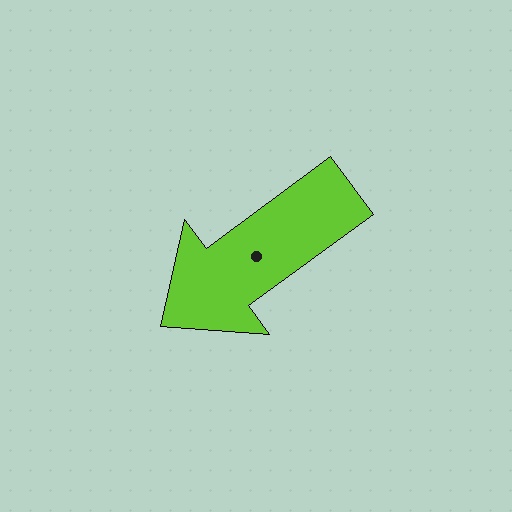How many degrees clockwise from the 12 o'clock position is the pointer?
Approximately 234 degrees.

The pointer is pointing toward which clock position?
Roughly 8 o'clock.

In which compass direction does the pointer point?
Southwest.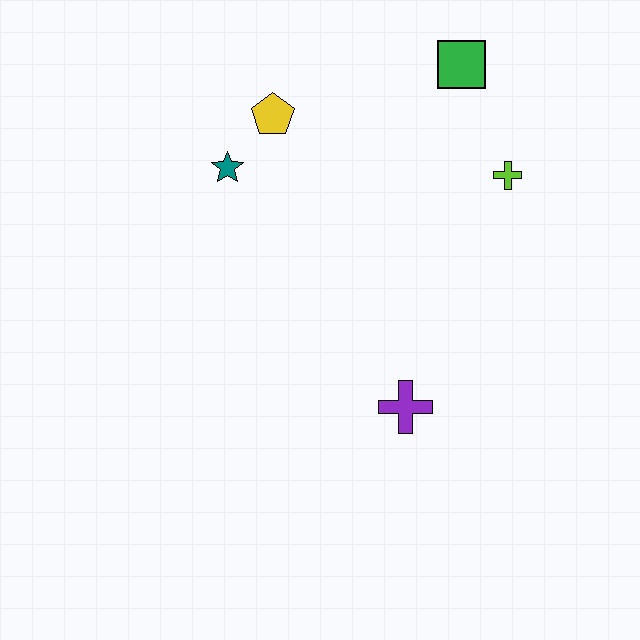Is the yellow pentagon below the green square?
Yes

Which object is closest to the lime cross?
The green square is closest to the lime cross.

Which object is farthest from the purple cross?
The green square is farthest from the purple cross.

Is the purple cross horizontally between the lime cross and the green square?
No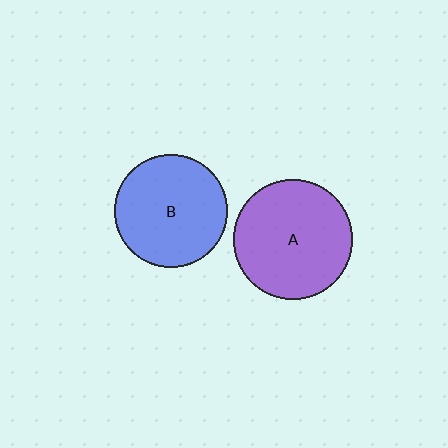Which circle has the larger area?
Circle A (purple).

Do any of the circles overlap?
No, none of the circles overlap.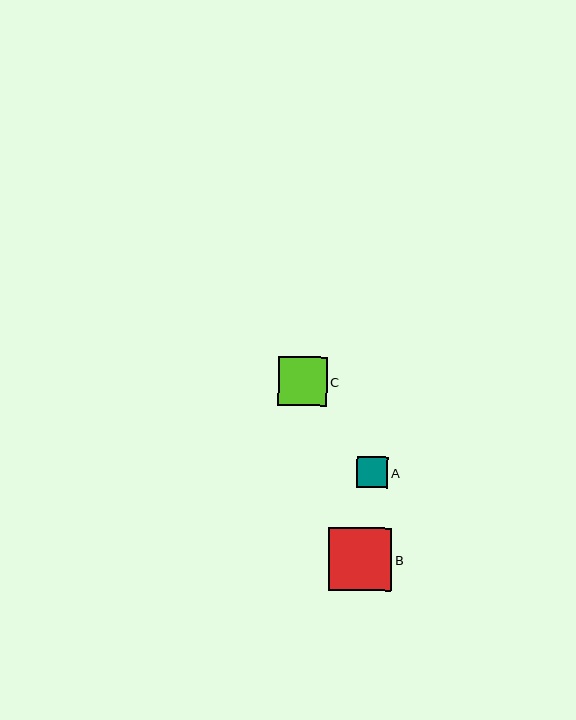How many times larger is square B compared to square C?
Square B is approximately 1.3 times the size of square C.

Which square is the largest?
Square B is the largest with a size of approximately 63 pixels.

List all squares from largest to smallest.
From largest to smallest: B, C, A.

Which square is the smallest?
Square A is the smallest with a size of approximately 31 pixels.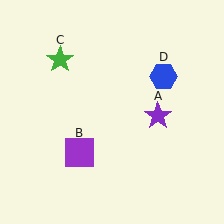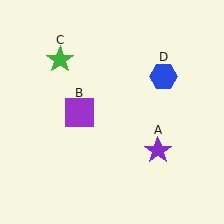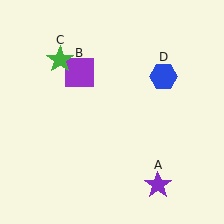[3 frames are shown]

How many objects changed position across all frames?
2 objects changed position: purple star (object A), purple square (object B).